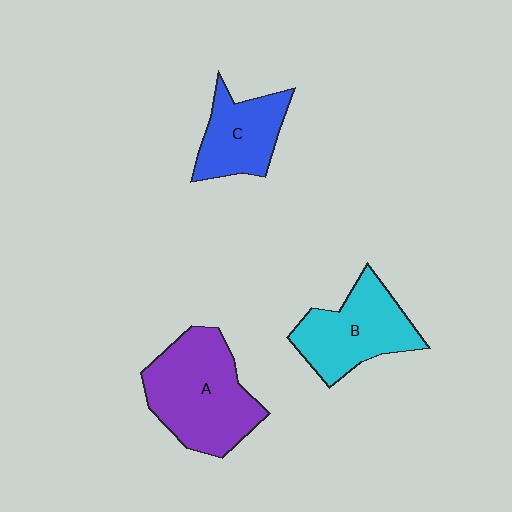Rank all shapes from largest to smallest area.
From largest to smallest: A (purple), B (cyan), C (blue).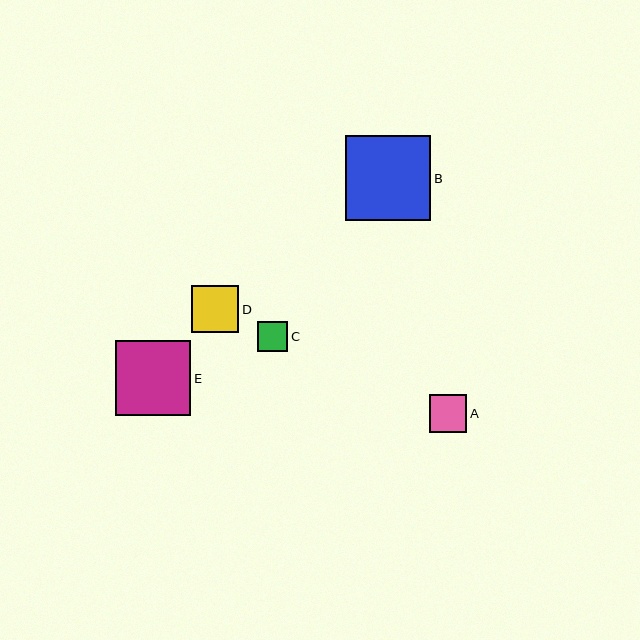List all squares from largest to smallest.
From largest to smallest: B, E, D, A, C.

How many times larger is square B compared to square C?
Square B is approximately 2.8 times the size of square C.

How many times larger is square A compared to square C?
Square A is approximately 1.2 times the size of square C.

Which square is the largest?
Square B is the largest with a size of approximately 85 pixels.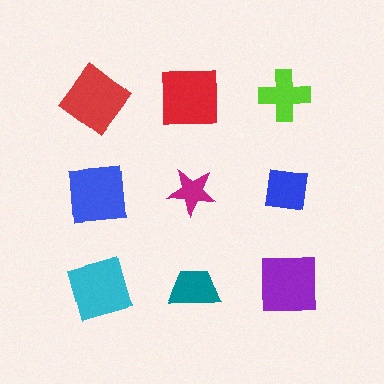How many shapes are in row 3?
3 shapes.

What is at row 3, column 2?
A teal trapezoid.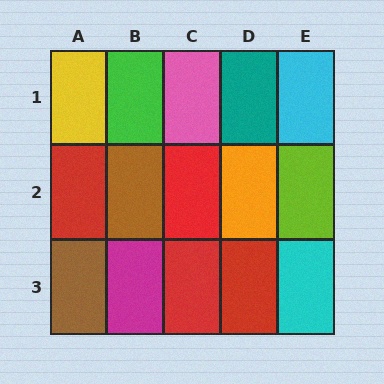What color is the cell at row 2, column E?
Lime.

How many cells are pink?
1 cell is pink.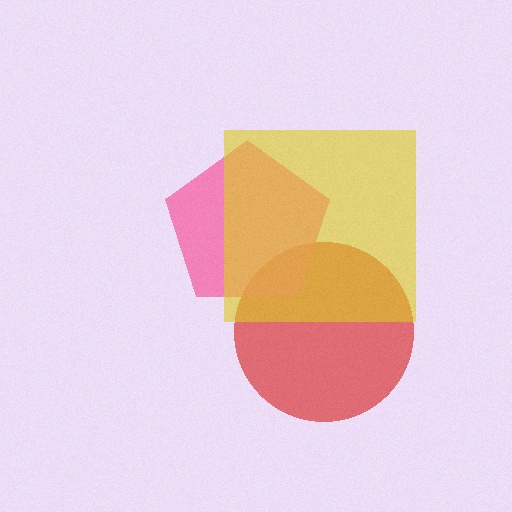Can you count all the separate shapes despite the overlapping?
Yes, there are 3 separate shapes.